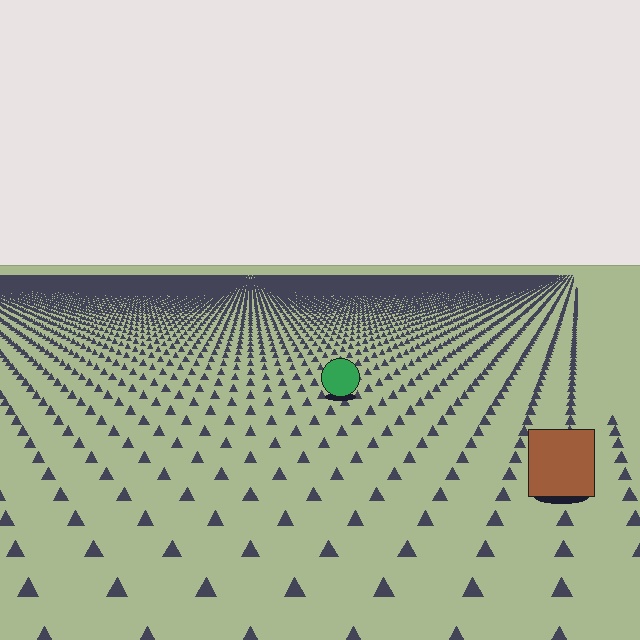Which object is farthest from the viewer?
The green circle is farthest from the viewer. It appears smaller and the ground texture around it is denser.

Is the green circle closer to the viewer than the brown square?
No. The brown square is closer — you can tell from the texture gradient: the ground texture is coarser near it.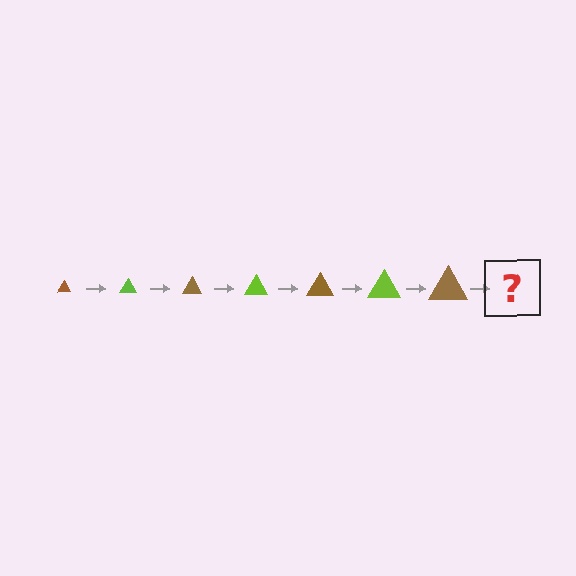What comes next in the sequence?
The next element should be a lime triangle, larger than the previous one.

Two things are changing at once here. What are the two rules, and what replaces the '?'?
The two rules are that the triangle grows larger each step and the color cycles through brown and lime. The '?' should be a lime triangle, larger than the previous one.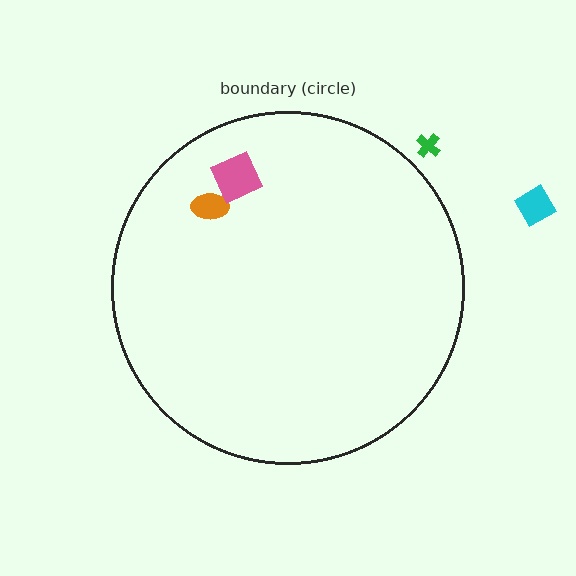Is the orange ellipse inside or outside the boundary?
Inside.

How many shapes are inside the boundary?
2 inside, 2 outside.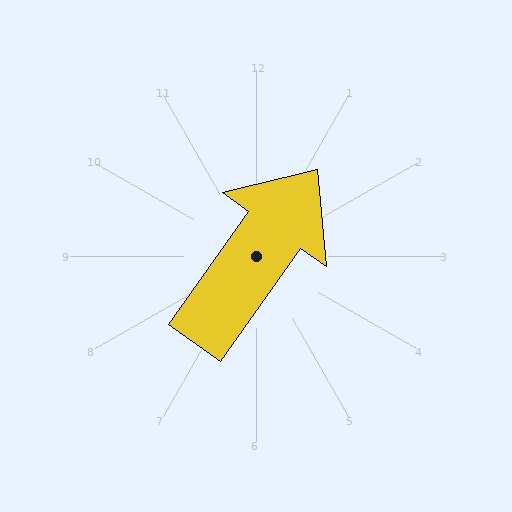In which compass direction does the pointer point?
Northeast.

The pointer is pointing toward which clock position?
Roughly 1 o'clock.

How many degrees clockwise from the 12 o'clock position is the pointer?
Approximately 35 degrees.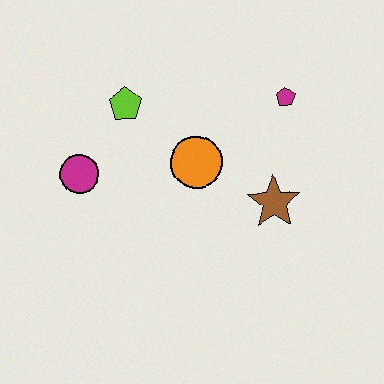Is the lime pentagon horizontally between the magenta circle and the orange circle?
Yes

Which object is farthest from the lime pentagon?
The brown star is farthest from the lime pentagon.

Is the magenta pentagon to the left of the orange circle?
No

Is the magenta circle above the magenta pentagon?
No